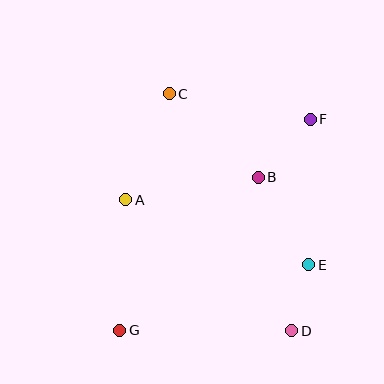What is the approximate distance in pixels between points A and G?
The distance between A and G is approximately 130 pixels.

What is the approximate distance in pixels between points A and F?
The distance between A and F is approximately 201 pixels.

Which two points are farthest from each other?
Points F and G are farthest from each other.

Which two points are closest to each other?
Points D and E are closest to each other.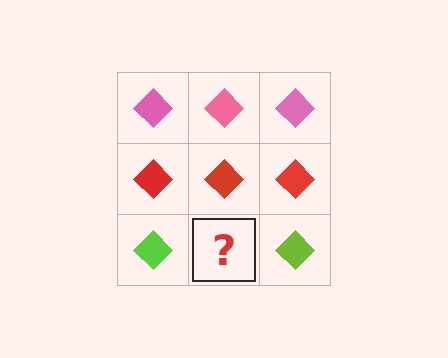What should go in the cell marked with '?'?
The missing cell should contain a lime diamond.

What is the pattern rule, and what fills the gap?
The rule is that each row has a consistent color. The gap should be filled with a lime diamond.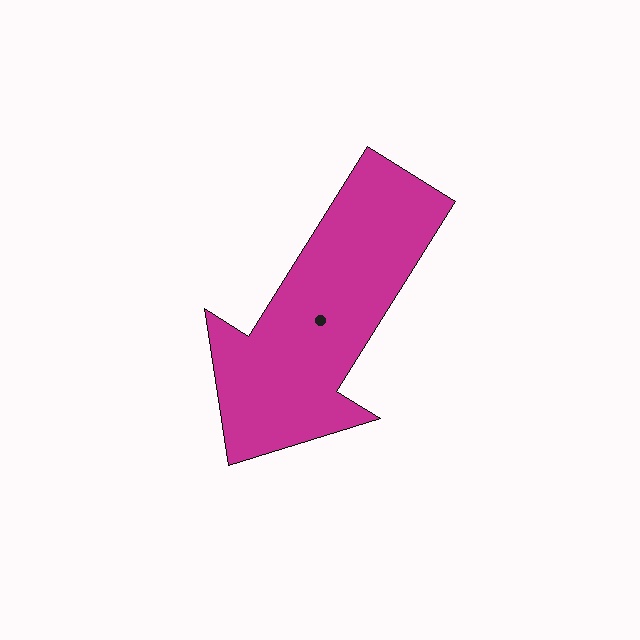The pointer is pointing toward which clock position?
Roughly 7 o'clock.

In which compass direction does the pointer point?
Southwest.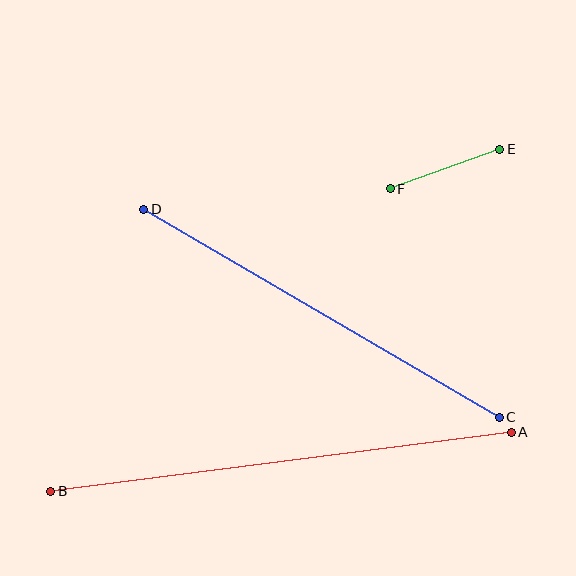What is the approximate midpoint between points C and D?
The midpoint is at approximately (321, 313) pixels.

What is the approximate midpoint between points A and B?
The midpoint is at approximately (281, 462) pixels.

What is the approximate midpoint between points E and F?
The midpoint is at approximately (445, 169) pixels.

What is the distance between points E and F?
The distance is approximately 117 pixels.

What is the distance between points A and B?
The distance is approximately 464 pixels.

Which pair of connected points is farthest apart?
Points A and B are farthest apart.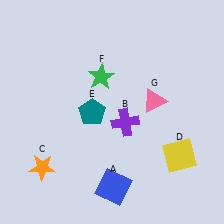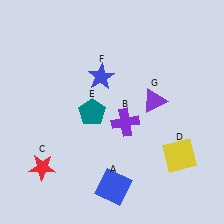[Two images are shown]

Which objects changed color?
C changed from orange to red. F changed from green to blue. G changed from pink to purple.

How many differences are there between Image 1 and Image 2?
There are 3 differences between the two images.